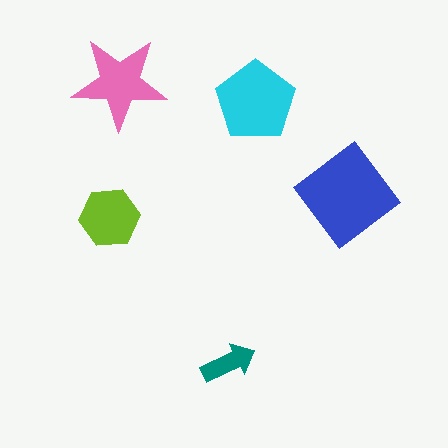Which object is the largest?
The blue diamond.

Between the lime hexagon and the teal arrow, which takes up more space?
The lime hexagon.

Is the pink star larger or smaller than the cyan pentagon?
Smaller.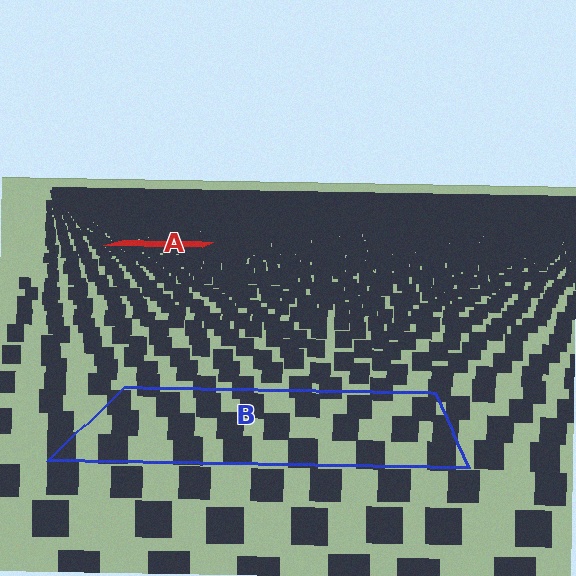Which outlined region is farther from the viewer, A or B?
Region A is farther from the viewer — the texture elements inside it appear smaller and more densely packed.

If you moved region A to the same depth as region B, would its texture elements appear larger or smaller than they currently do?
They would appear larger. At a closer depth, the same texture elements are projected at a bigger on-screen size.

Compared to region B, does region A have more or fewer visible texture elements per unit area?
Region A has more texture elements per unit area — they are packed more densely because it is farther away.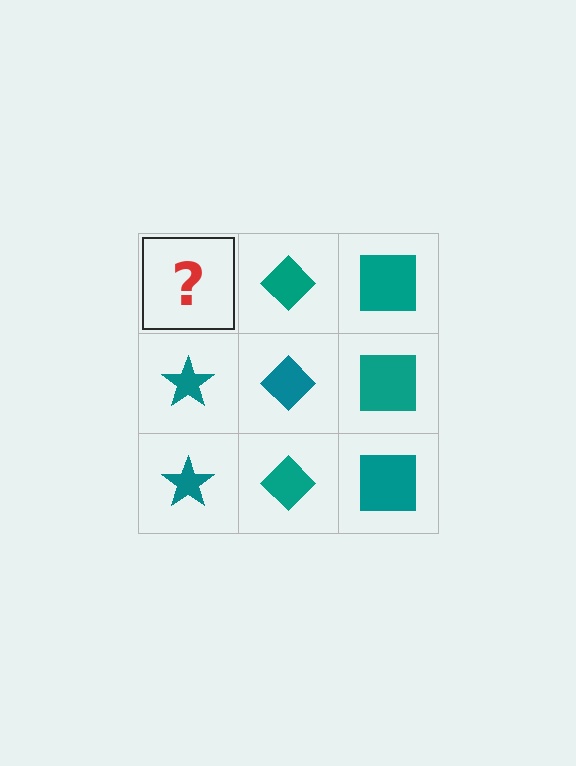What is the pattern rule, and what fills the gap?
The rule is that each column has a consistent shape. The gap should be filled with a teal star.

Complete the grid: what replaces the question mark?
The question mark should be replaced with a teal star.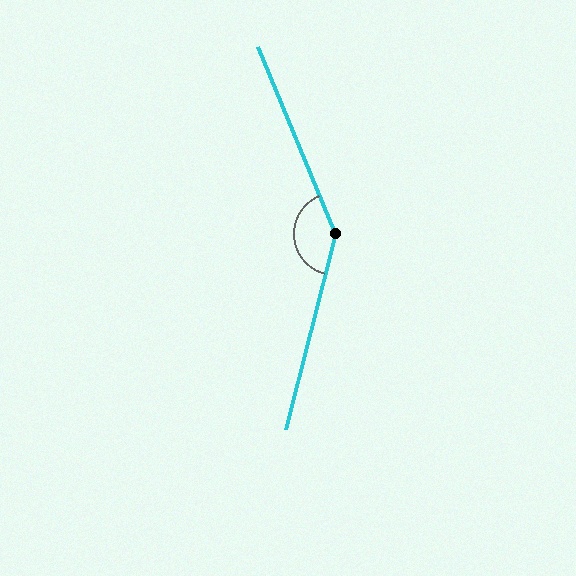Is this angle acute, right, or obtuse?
It is obtuse.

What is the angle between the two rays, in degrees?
Approximately 143 degrees.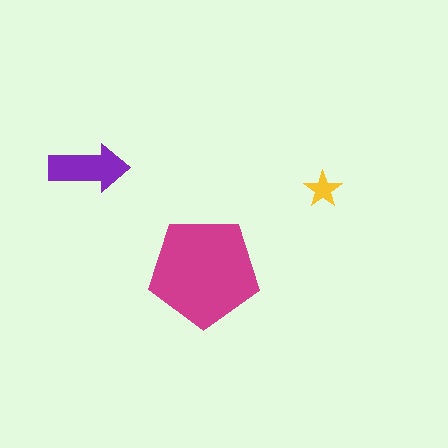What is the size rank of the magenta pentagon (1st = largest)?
1st.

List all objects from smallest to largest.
The yellow star, the purple arrow, the magenta pentagon.